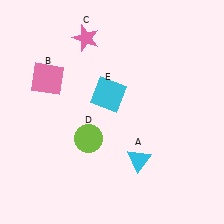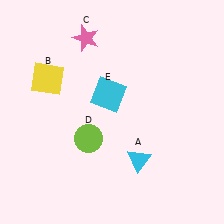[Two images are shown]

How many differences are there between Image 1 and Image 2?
There is 1 difference between the two images.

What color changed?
The square (B) changed from pink in Image 1 to yellow in Image 2.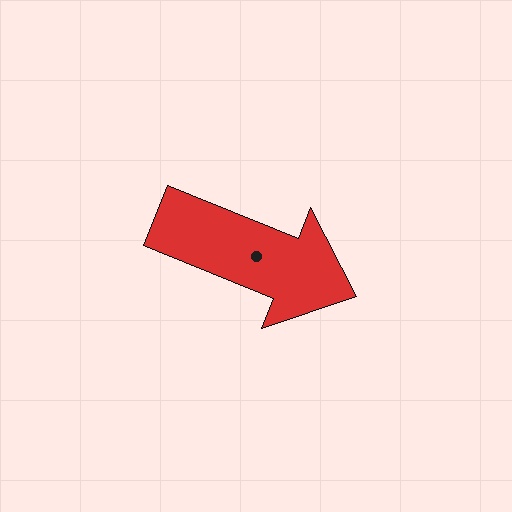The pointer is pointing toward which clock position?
Roughly 4 o'clock.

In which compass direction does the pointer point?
East.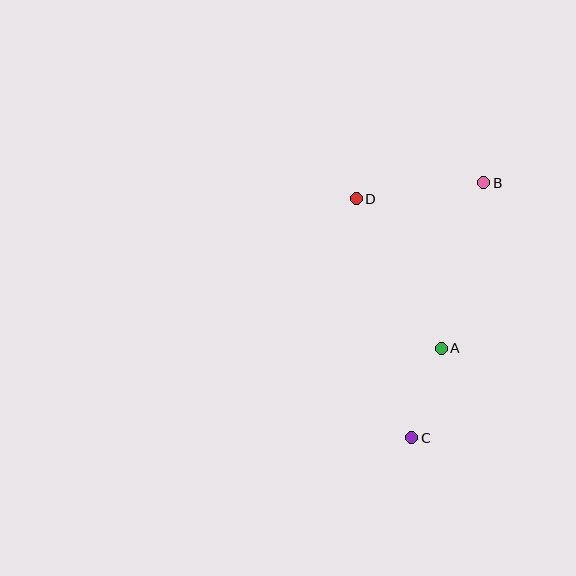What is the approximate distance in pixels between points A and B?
The distance between A and B is approximately 171 pixels.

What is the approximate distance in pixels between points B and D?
The distance between B and D is approximately 129 pixels.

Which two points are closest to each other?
Points A and C are closest to each other.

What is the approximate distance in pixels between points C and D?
The distance between C and D is approximately 246 pixels.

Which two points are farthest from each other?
Points B and C are farthest from each other.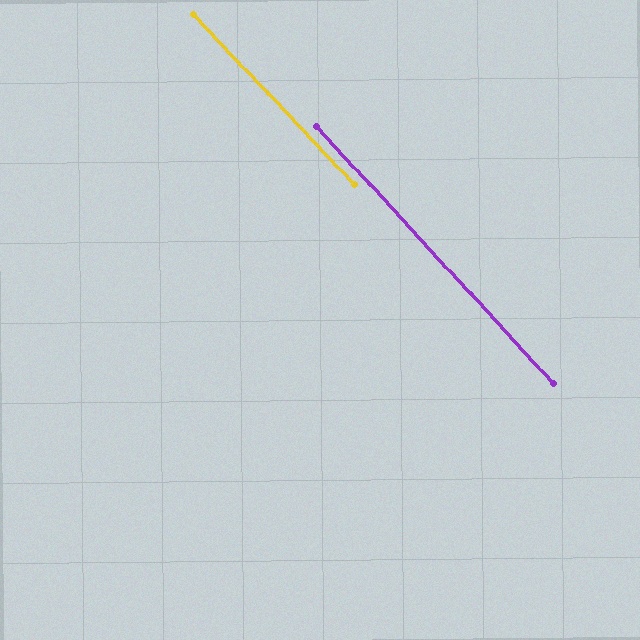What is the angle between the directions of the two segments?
Approximately 1 degree.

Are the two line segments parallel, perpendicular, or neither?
Parallel — their directions differ by only 0.6°.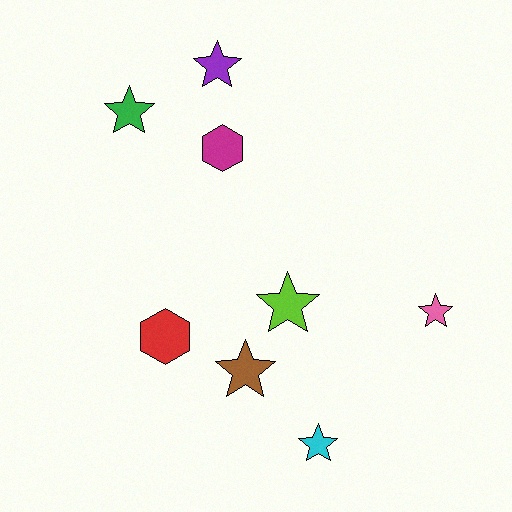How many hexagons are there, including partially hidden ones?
There are 2 hexagons.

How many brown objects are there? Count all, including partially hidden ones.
There is 1 brown object.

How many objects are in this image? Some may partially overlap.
There are 8 objects.